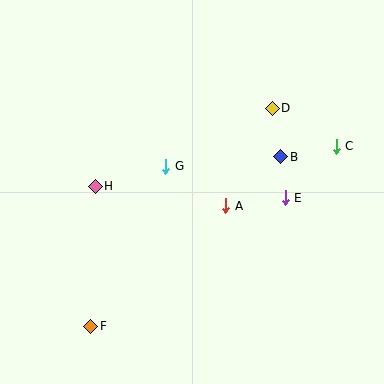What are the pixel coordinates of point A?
Point A is at (226, 206).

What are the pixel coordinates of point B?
Point B is at (281, 157).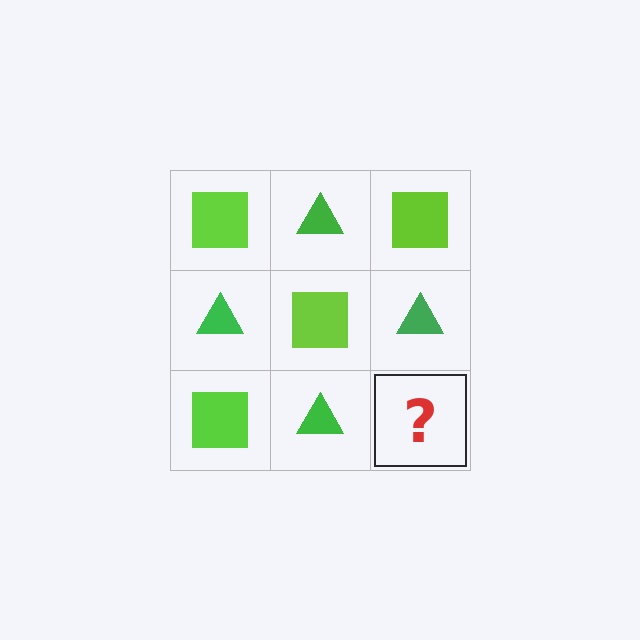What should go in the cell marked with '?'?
The missing cell should contain a lime square.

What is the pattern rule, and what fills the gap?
The rule is that it alternates lime square and green triangle in a checkerboard pattern. The gap should be filled with a lime square.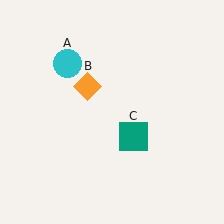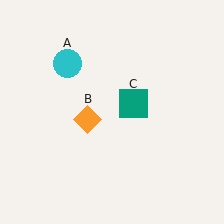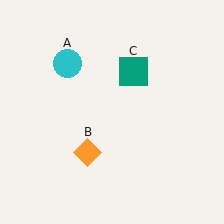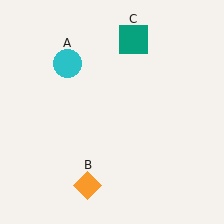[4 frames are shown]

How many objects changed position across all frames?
2 objects changed position: orange diamond (object B), teal square (object C).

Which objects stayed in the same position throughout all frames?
Cyan circle (object A) remained stationary.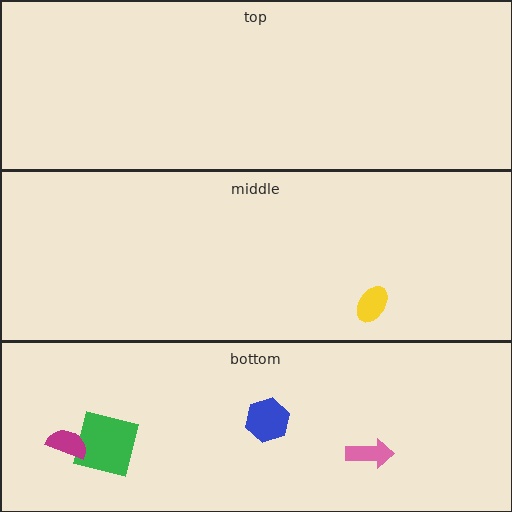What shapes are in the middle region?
The yellow ellipse.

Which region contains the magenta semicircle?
The bottom region.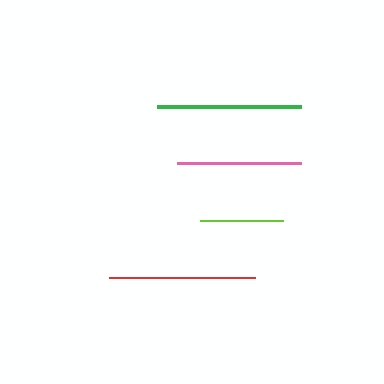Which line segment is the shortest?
The lime line is the shortest at approximately 83 pixels.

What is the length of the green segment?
The green segment is approximately 143 pixels long.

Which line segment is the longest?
The red line is the longest at approximately 146 pixels.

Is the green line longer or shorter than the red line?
The red line is longer than the green line.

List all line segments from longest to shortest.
From longest to shortest: red, green, pink, lime.